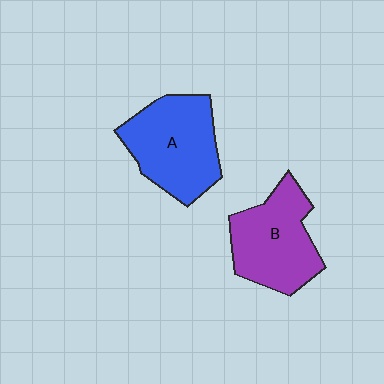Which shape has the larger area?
Shape A (blue).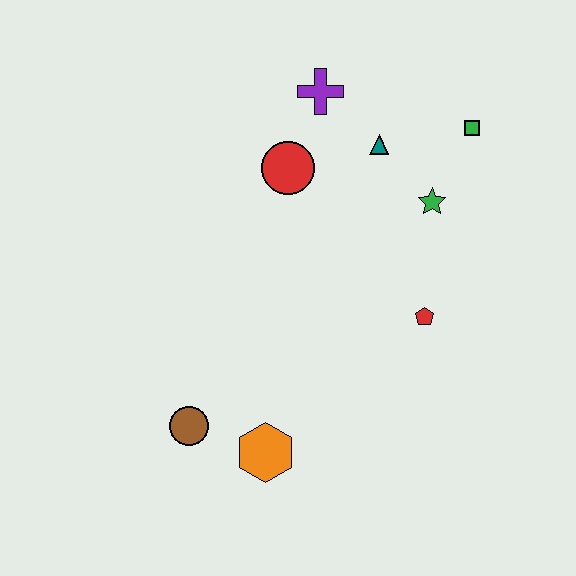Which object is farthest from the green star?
The brown circle is farthest from the green star.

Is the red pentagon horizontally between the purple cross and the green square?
Yes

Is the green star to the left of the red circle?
No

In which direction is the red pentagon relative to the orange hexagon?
The red pentagon is to the right of the orange hexagon.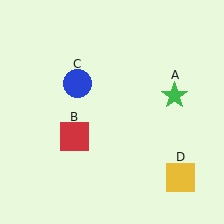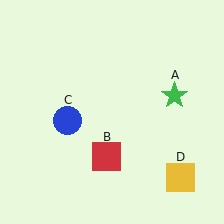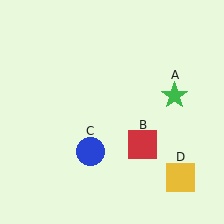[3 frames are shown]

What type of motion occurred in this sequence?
The red square (object B), blue circle (object C) rotated counterclockwise around the center of the scene.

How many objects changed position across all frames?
2 objects changed position: red square (object B), blue circle (object C).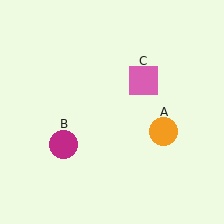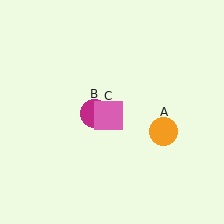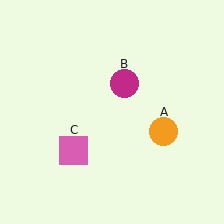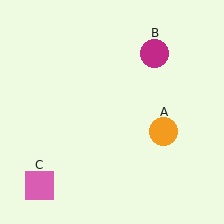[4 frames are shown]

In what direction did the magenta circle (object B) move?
The magenta circle (object B) moved up and to the right.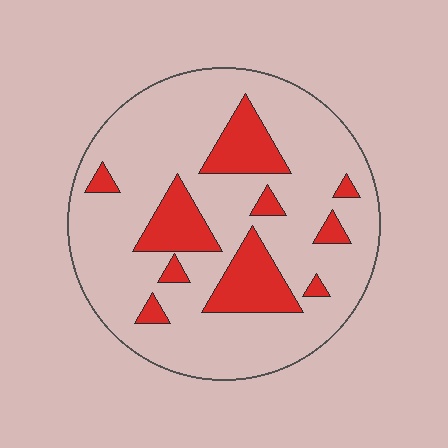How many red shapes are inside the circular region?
10.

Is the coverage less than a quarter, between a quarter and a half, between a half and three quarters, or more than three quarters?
Less than a quarter.